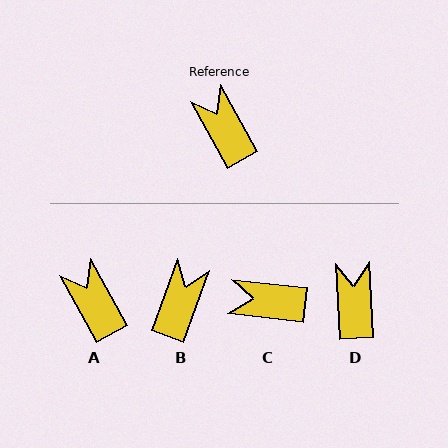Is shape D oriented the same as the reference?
No, it is off by about 26 degrees.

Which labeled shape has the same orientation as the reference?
A.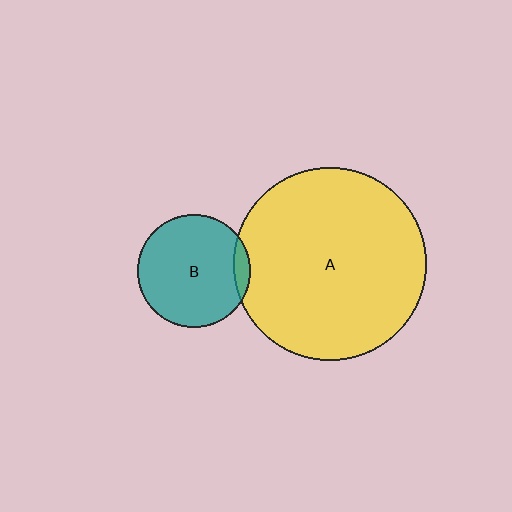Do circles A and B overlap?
Yes.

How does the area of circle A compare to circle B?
Approximately 2.9 times.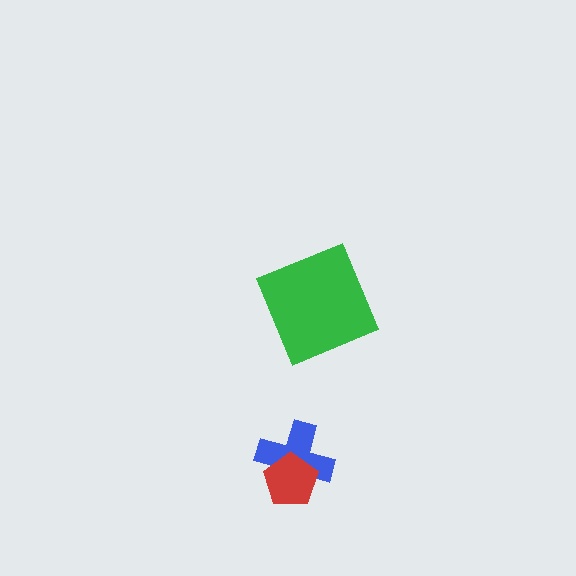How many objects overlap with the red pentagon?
1 object overlaps with the red pentagon.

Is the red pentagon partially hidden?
No, no other shape covers it.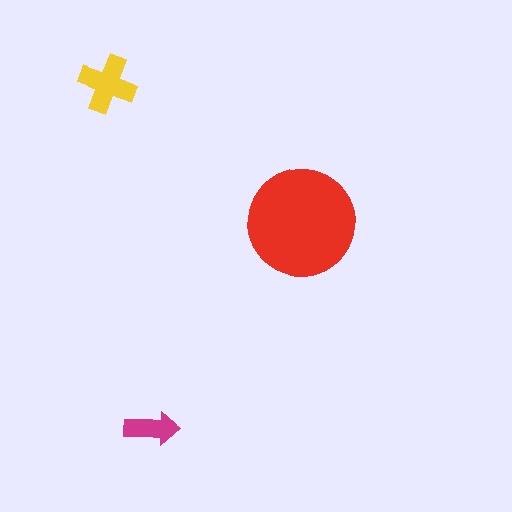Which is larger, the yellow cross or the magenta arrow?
The yellow cross.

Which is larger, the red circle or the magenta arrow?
The red circle.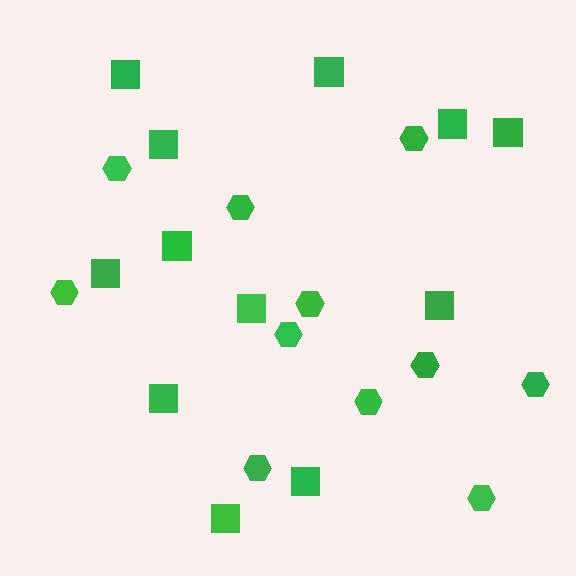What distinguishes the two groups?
There are 2 groups: one group of squares (12) and one group of hexagons (11).